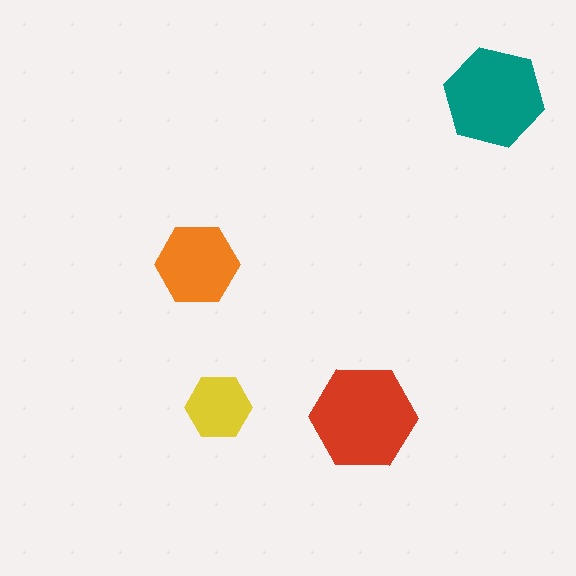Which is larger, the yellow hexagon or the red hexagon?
The red one.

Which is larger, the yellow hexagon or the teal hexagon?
The teal one.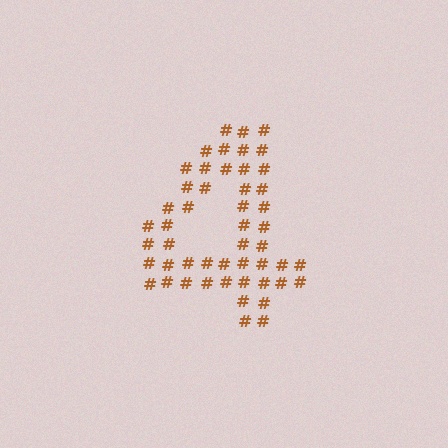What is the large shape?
The large shape is the digit 4.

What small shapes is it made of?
It is made of small hash symbols.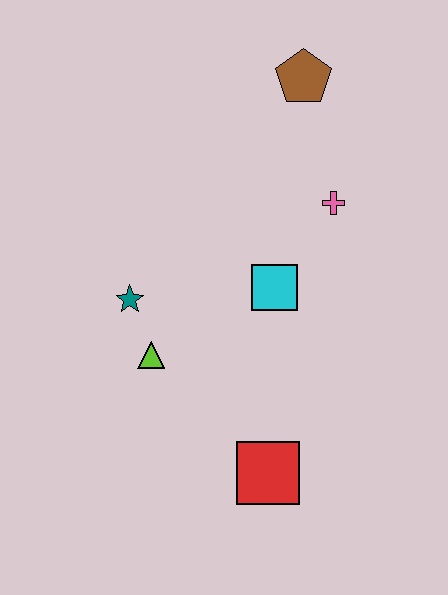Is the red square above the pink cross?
No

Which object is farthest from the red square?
The brown pentagon is farthest from the red square.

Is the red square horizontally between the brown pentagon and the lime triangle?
Yes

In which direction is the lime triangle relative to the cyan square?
The lime triangle is to the left of the cyan square.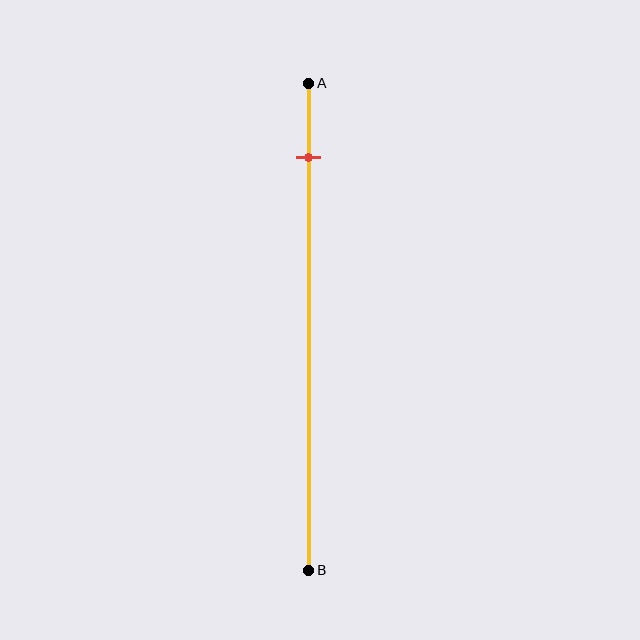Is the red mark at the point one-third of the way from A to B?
No, the mark is at about 15% from A, not at the 33% one-third point.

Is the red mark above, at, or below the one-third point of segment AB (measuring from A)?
The red mark is above the one-third point of segment AB.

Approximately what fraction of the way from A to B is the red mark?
The red mark is approximately 15% of the way from A to B.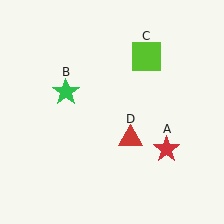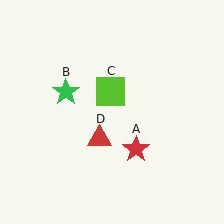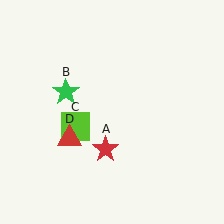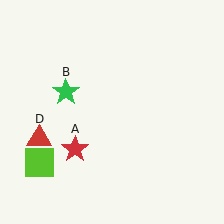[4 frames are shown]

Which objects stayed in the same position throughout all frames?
Green star (object B) remained stationary.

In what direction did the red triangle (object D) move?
The red triangle (object D) moved left.